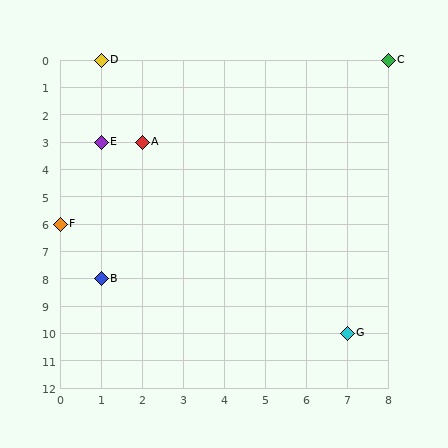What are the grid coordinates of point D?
Point D is at grid coordinates (1, 0).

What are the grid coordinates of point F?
Point F is at grid coordinates (0, 6).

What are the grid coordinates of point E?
Point E is at grid coordinates (1, 3).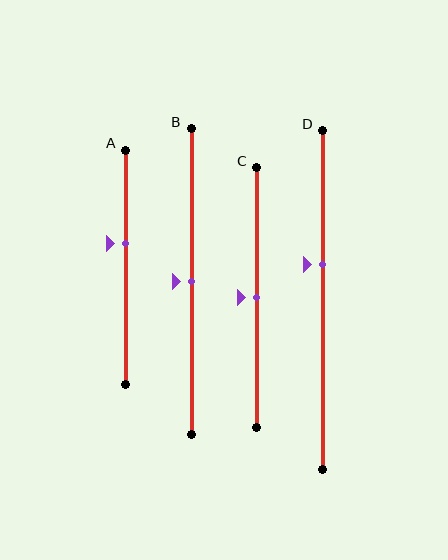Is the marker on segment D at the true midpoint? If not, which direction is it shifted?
No, the marker on segment D is shifted upward by about 10% of the segment length.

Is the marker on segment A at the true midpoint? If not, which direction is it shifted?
No, the marker on segment A is shifted upward by about 10% of the segment length.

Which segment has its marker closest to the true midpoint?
Segment B has its marker closest to the true midpoint.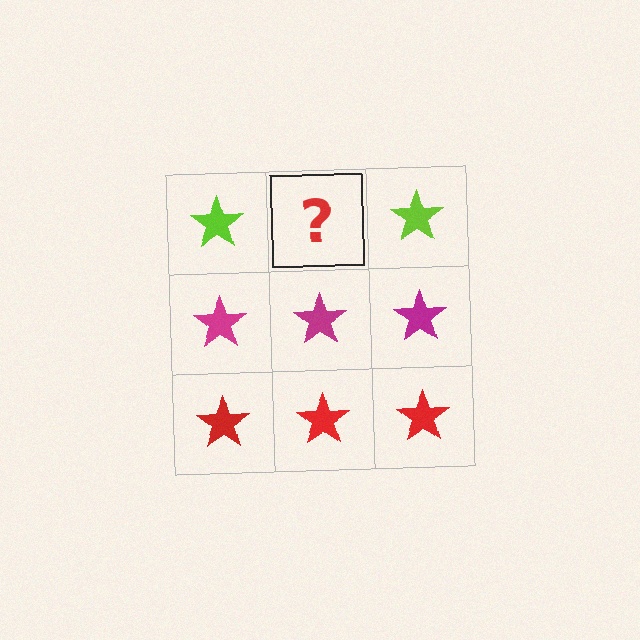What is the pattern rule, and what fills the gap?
The rule is that each row has a consistent color. The gap should be filled with a lime star.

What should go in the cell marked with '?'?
The missing cell should contain a lime star.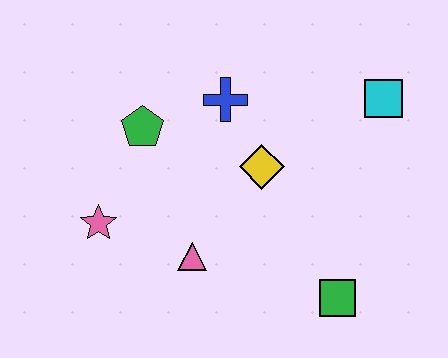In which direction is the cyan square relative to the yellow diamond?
The cyan square is to the right of the yellow diamond.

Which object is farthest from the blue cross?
The green square is farthest from the blue cross.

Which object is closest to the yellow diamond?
The blue cross is closest to the yellow diamond.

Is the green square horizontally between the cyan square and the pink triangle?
Yes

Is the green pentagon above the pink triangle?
Yes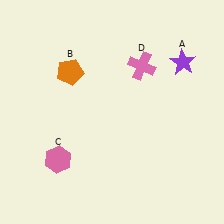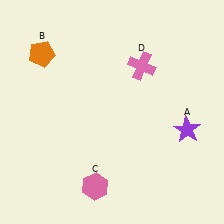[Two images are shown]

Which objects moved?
The objects that moved are: the purple star (A), the orange pentagon (B), the pink hexagon (C).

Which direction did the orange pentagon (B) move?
The orange pentagon (B) moved left.